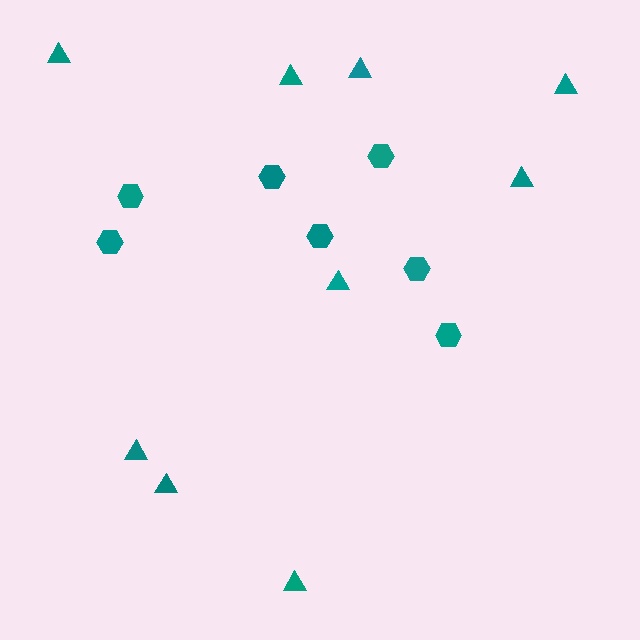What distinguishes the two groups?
There are 2 groups: one group of triangles (9) and one group of hexagons (7).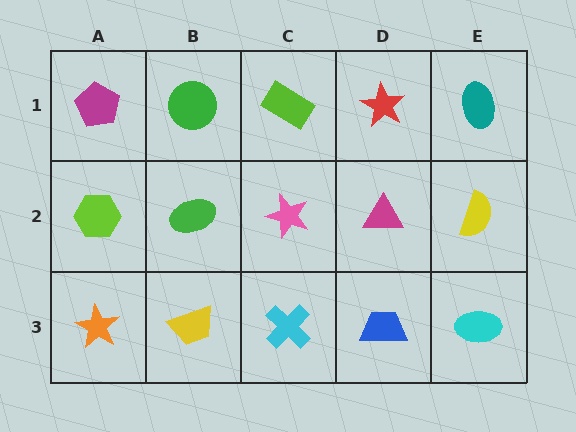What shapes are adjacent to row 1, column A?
A lime hexagon (row 2, column A), a green circle (row 1, column B).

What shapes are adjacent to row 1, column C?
A pink star (row 2, column C), a green circle (row 1, column B), a red star (row 1, column D).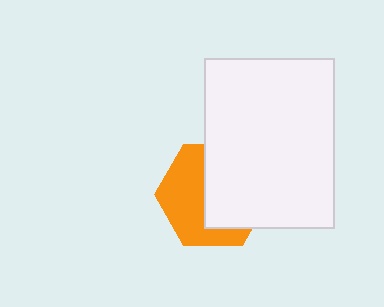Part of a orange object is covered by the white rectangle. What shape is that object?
It is a hexagon.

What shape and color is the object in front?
The object in front is a white rectangle.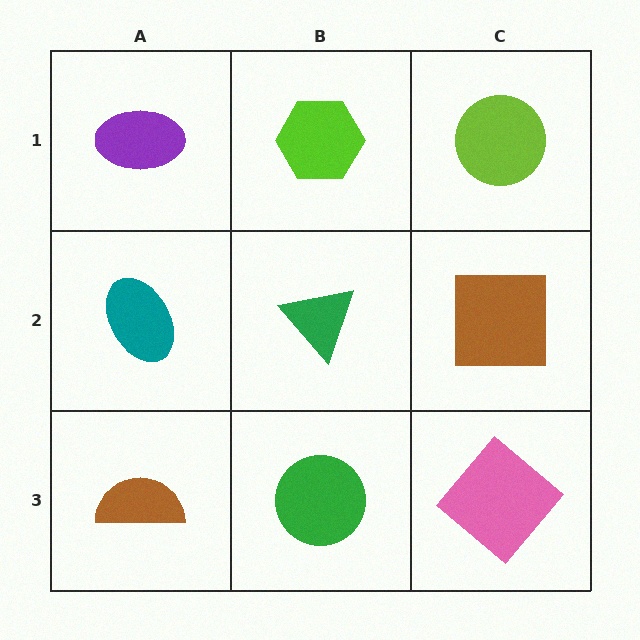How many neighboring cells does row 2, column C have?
3.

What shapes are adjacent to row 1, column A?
A teal ellipse (row 2, column A), a lime hexagon (row 1, column B).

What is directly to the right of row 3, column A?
A green circle.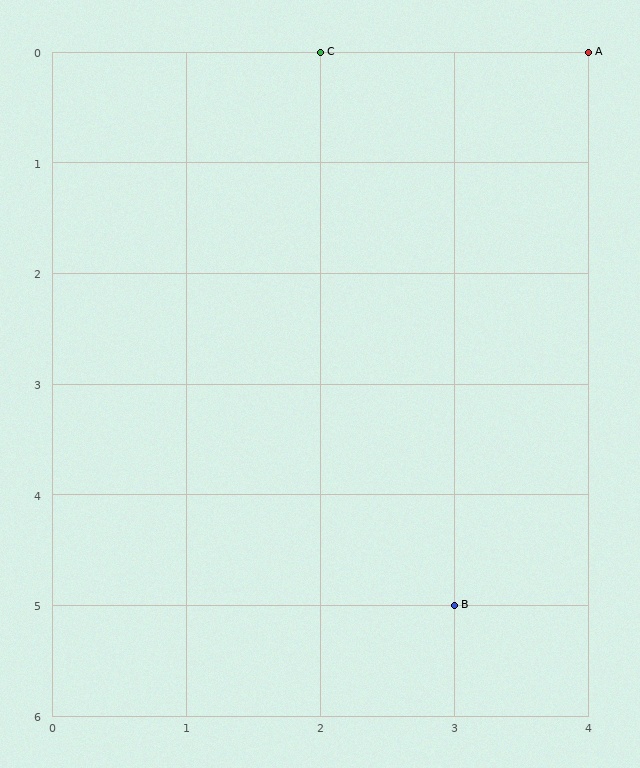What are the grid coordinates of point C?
Point C is at grid coordinates (2, 0).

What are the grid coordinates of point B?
Point B is at grid coordinates (3, 5).